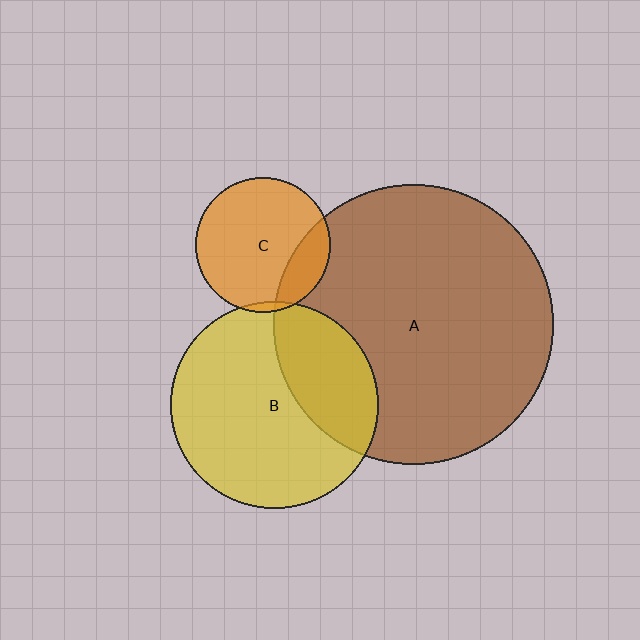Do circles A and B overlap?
Yes.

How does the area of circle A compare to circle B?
Approximately 1.8 times.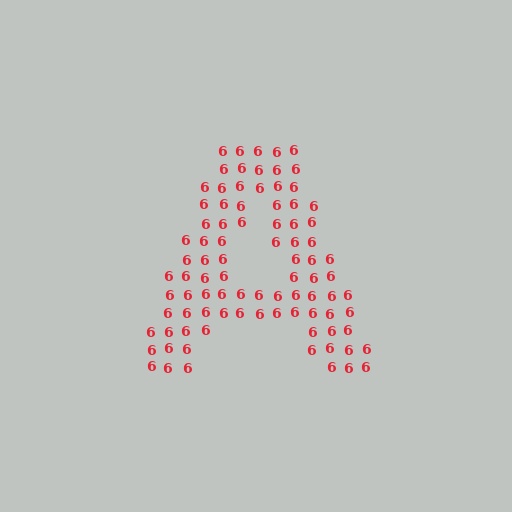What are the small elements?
The small elements are digit 6's.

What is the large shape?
The large shape is the letter A.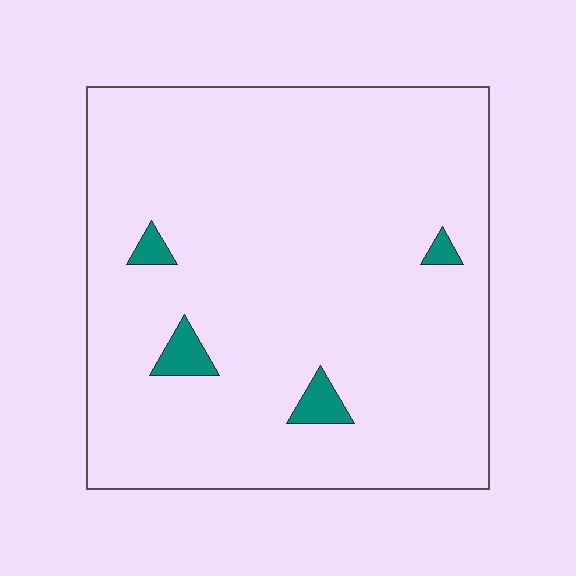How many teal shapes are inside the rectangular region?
4.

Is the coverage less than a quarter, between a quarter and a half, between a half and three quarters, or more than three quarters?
Less than a quarter.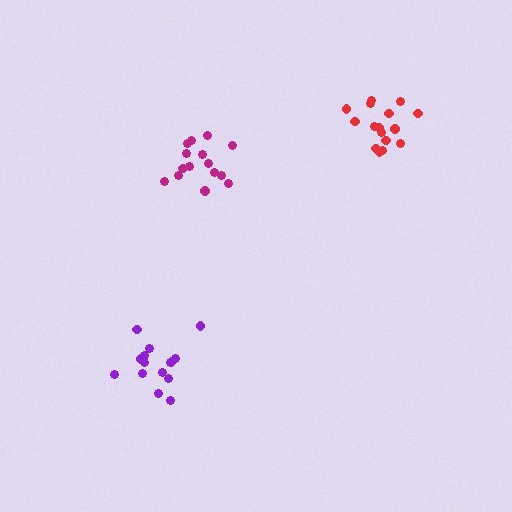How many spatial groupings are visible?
There are 3 spatial groupings.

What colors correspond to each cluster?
The clusters are colored: magenta, purple, red.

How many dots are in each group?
Group 1: 15 dots, Group 2: 15 dots, Group 3: 16 dots (46 total).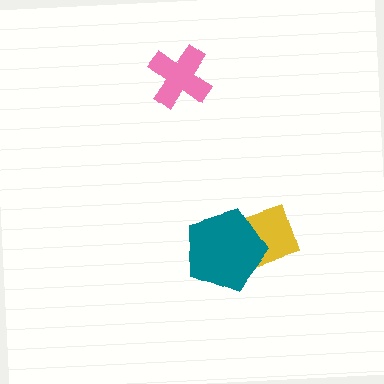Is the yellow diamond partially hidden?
Yes, it is partially covered by another shape.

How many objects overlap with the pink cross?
0 objects overlap with the pink cross.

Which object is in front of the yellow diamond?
The teal pentagon is in front of the yellow diamond.